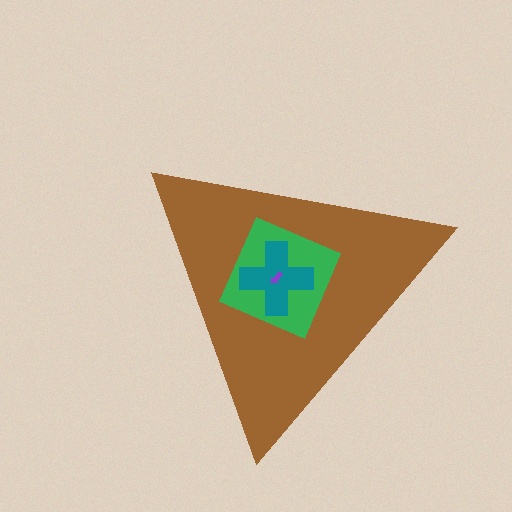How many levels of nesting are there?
4.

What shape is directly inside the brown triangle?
The green diamond.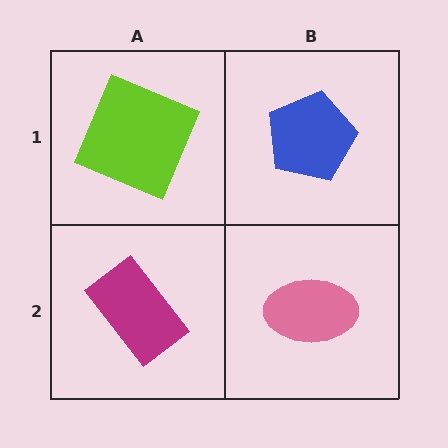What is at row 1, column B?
A blue pentagon.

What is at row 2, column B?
A pink ellipse.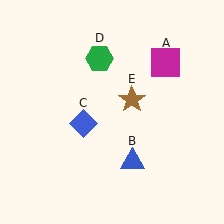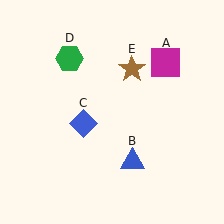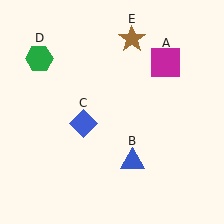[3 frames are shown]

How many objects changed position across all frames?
2 objects changed position: green hexagon (object D), brown star (object E).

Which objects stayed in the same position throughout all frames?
Magenta square (object A) and blue triangle (object B) and blue diamond (object C) remained stationary.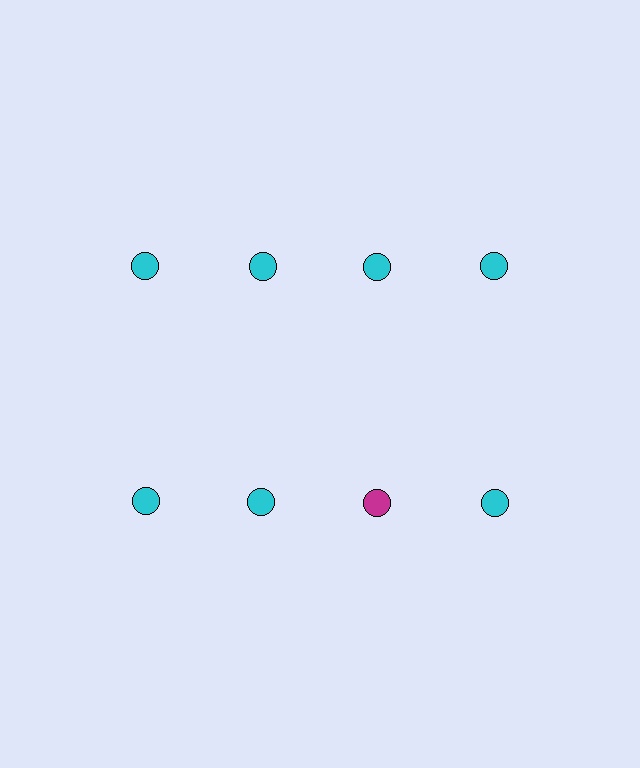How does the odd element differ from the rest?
It has a different color: magenta instead of cyan.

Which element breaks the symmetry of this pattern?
The magenta circle in the second row, center column breaks the symmetry. All other shapes are cyan circles.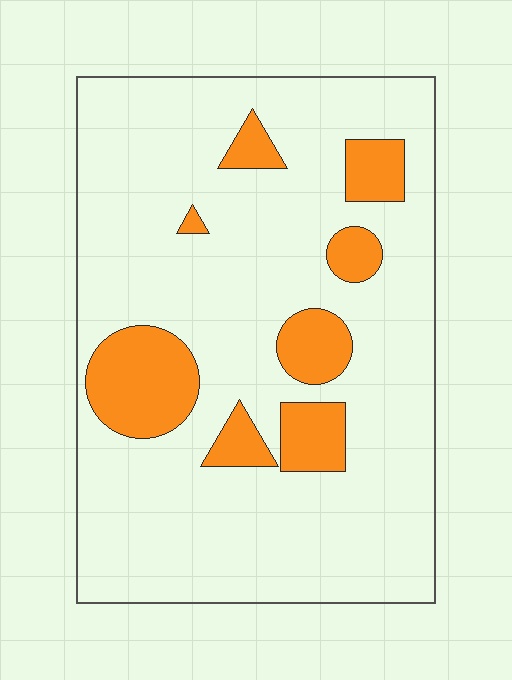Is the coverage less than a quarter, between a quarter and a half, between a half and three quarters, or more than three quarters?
Less than a quarter.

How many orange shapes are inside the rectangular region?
8.